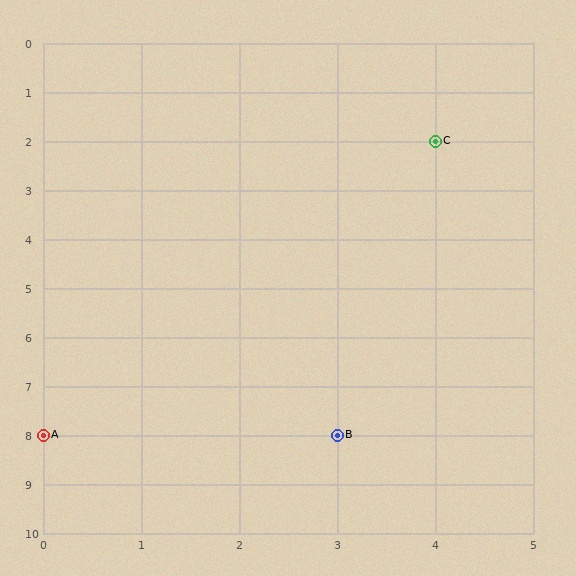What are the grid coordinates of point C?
Point C is at grid coordinates (4, 2).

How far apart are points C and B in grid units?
Points C and B are 1 column and 6 rows apart (about 6.1 grid units diagonally).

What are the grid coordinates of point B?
Point B is at grid coordinates (3, 8).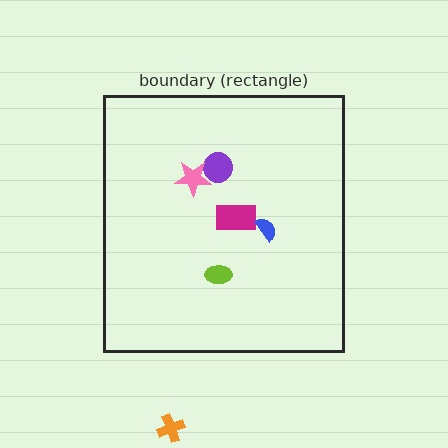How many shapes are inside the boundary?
5 inside, 1 outside.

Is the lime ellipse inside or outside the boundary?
Inside.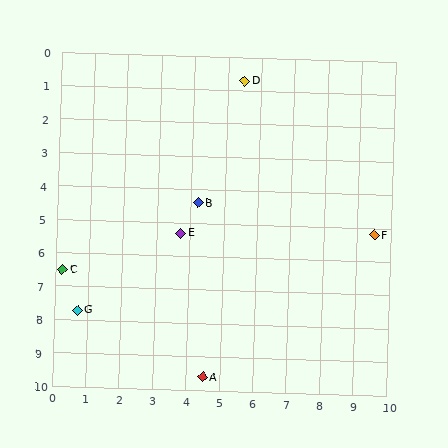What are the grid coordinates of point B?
Point B is at approximately (4.2, 4.4).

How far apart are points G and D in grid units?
Points G and D are about 8.5 grid units apart.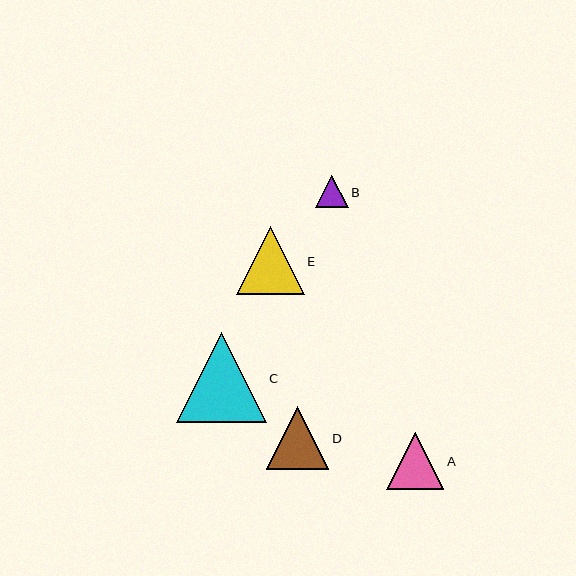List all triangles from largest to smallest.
From largest to smallest: C, E, D, A, B.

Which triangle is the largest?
Triangle C is the largest with a size of approximately 90 pixels.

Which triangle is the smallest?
Triangle B is the smallest with a size of approximately 33 pixels.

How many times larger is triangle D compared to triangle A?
Triangle D is approximately 1.1 times the size of triangle A.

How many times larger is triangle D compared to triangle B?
Triangle D is approximately 1.9 times the size of triangle B.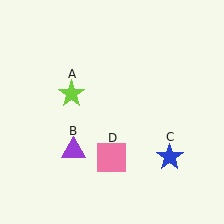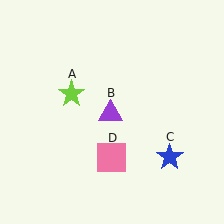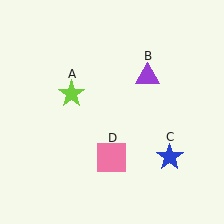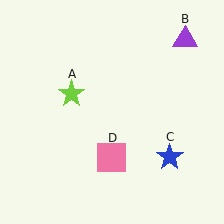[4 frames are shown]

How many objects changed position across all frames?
1 object changed position: purple triangle (object B).